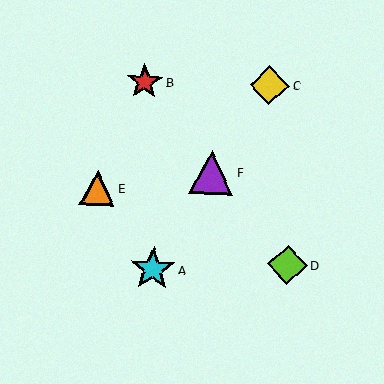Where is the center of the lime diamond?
The center of the lime diamond is at (288, 265).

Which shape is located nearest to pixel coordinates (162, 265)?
The cyan star (labeled A) at (153, 269) is nearest to that location.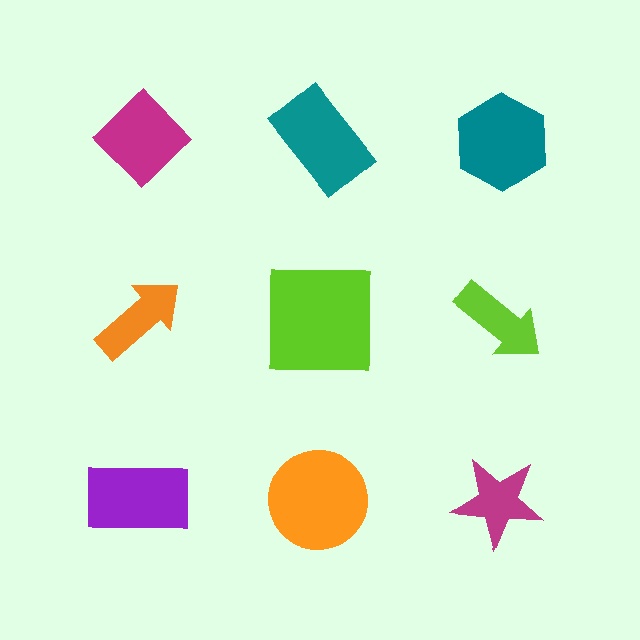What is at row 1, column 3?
A teal hexagon.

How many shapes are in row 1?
3 shapes.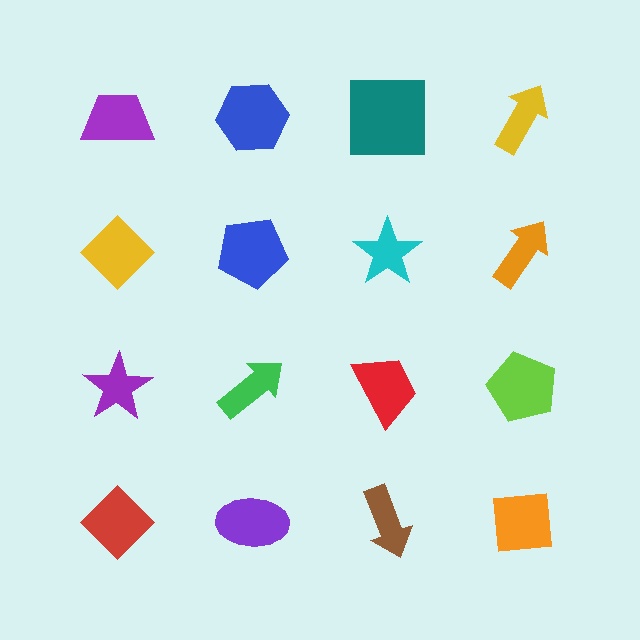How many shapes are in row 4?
4 shapes.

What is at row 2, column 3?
A cyan star.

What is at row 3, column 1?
A purple star.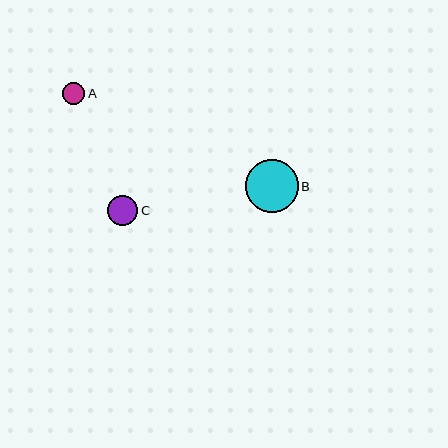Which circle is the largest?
Circle B is the largest with a size of approximately 53 pixels.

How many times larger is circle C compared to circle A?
Circle C is approximately 1.4 times the size of circle A.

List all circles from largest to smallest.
From largest to smallest: B, C, A.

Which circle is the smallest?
Circle A is the smallest with a size of approximately 22 pixels.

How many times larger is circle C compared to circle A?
Circle C is approximately 1.4 times the size of circle A.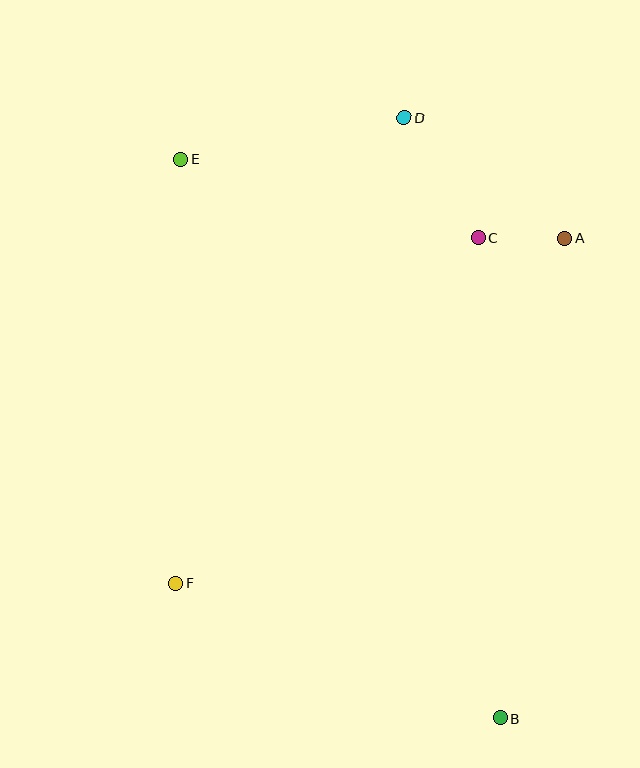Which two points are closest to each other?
Points A and C are closest to each other.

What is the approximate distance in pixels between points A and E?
The distance between A and E is approximately 392 pixels.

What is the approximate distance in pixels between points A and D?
The distance between A and D is approximately 201 pixels.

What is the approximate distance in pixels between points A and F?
The distance between A and F is approximately 520 pixels.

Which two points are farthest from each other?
Points B and E are farthest from each other.